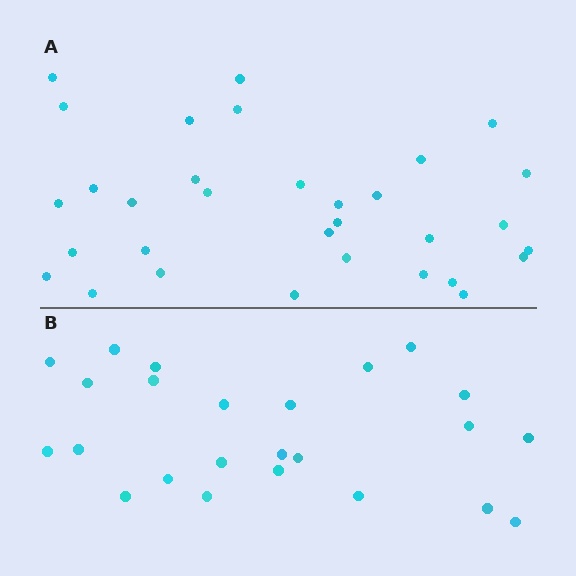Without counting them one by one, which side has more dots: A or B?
Region A (the top region) has more dots.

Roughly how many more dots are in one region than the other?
Region A has roughly 8 or so more dots than region B.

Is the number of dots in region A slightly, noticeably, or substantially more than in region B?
Region A has noticeably more, but not dramatically so. The ratio is roughly 1.3 to 1.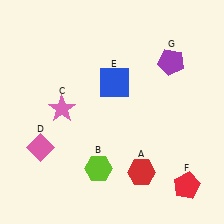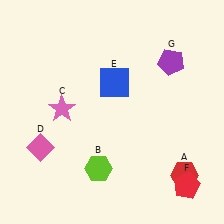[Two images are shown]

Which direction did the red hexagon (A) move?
The red hexagon (A) moved right.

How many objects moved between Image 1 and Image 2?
1 object moved between the two images.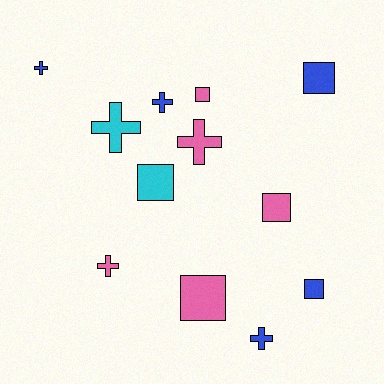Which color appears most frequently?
Pink, with 5 objects.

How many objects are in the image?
There are 12 objects.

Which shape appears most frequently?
Cross, with 6 objects.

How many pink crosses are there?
There are 2 pink crosses.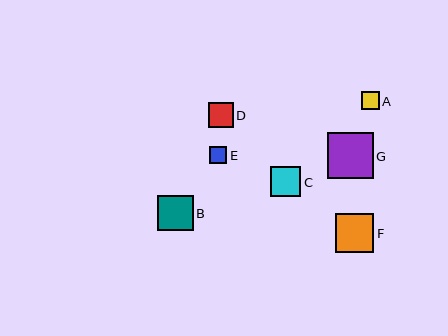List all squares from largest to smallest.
From largest to smallest: G, F, B, C, D, A, E.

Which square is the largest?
Square G is the largest with a size of approximately 46 pixels.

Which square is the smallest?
Square E is the smallest with a size of approximately 17 pixels.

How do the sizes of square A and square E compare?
Square A and square E are approximately the same size.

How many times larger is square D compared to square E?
Square D is approximately 1.5 times the size of square E.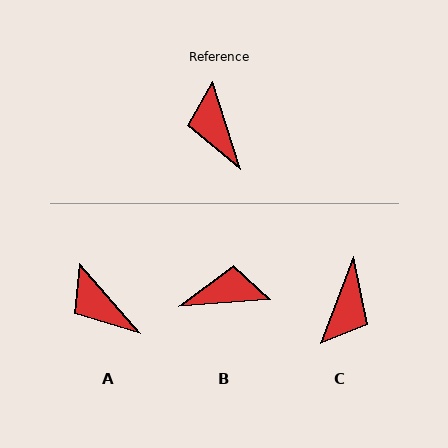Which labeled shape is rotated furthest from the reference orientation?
C, about 141 degrees away.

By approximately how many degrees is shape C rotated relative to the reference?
Approximately 141 degrees counter-clockwise.